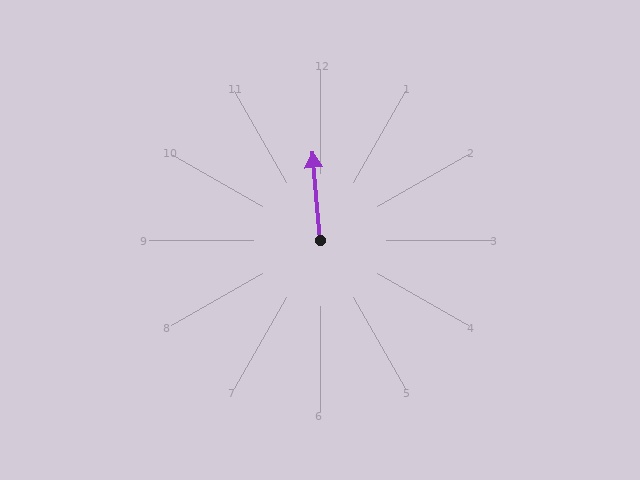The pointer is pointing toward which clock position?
Roughly 12 o'clock.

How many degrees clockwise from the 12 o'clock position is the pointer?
Approximately 355 degrees.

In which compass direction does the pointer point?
North.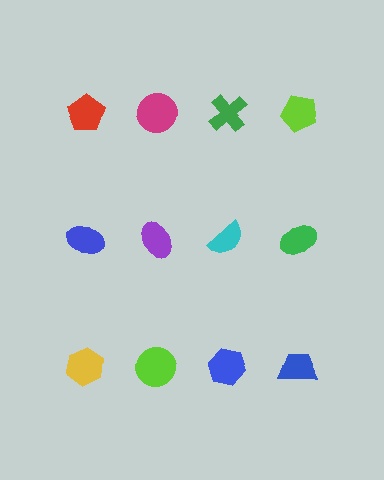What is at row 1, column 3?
A green cross.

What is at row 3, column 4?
A blue trapezoid.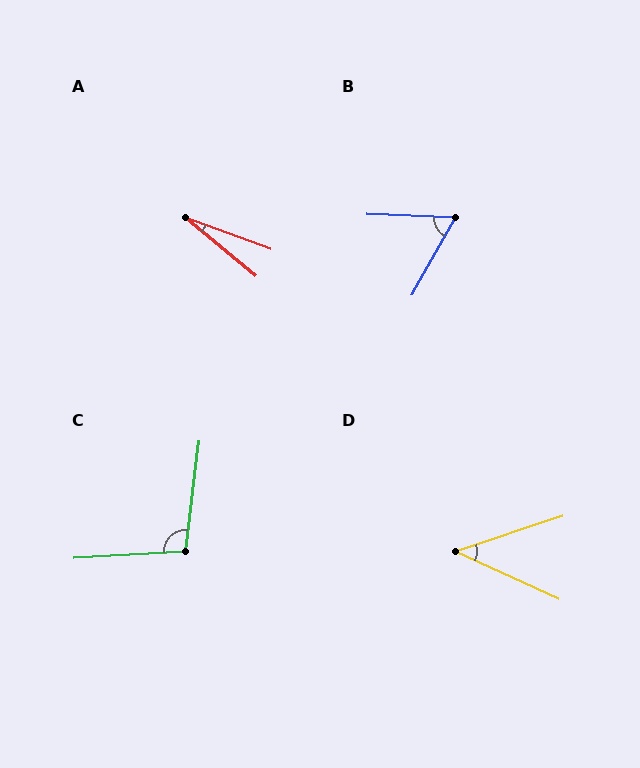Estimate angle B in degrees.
Approximately 63 degrees.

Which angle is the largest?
C, at approximately 100 degrees.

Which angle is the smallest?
A, at approximately 20 degrees.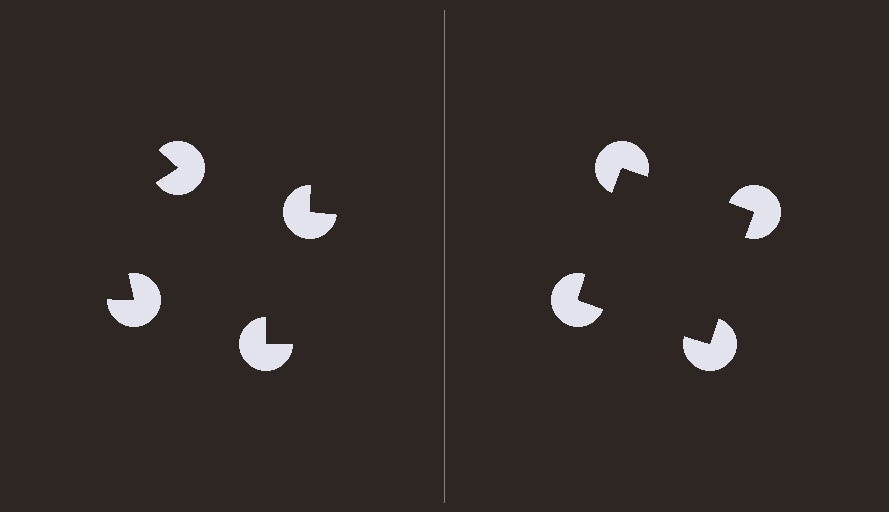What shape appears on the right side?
An illusory square.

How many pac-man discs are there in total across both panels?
8 — 4 on each side.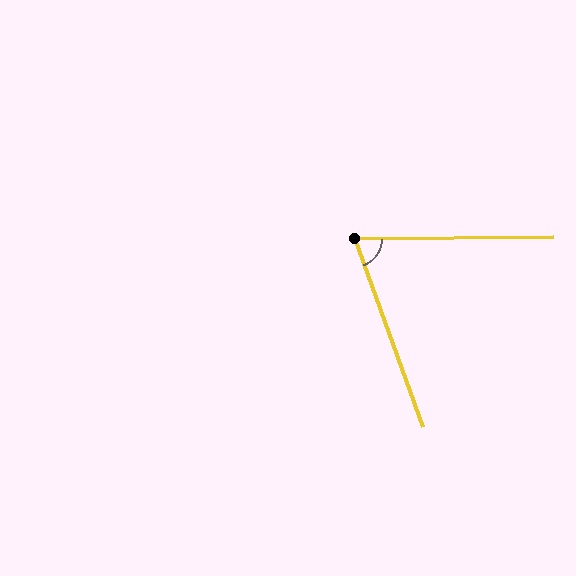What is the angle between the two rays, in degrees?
Approximately 71 degrees.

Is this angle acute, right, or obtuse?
It is acute.